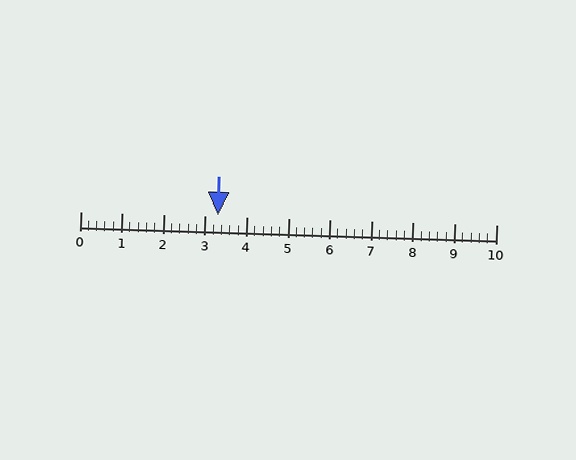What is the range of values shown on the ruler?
The ruler shows values from 0 to 10.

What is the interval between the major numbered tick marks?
The major tick marks are spaced 1 units apart.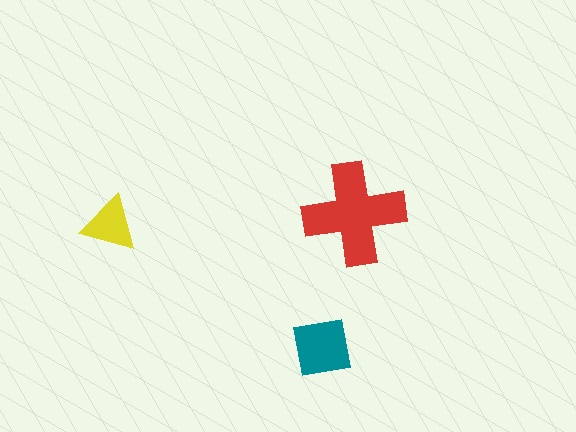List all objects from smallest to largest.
The yellow triangle, the teal square, the red cross.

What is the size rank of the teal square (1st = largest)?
2nd.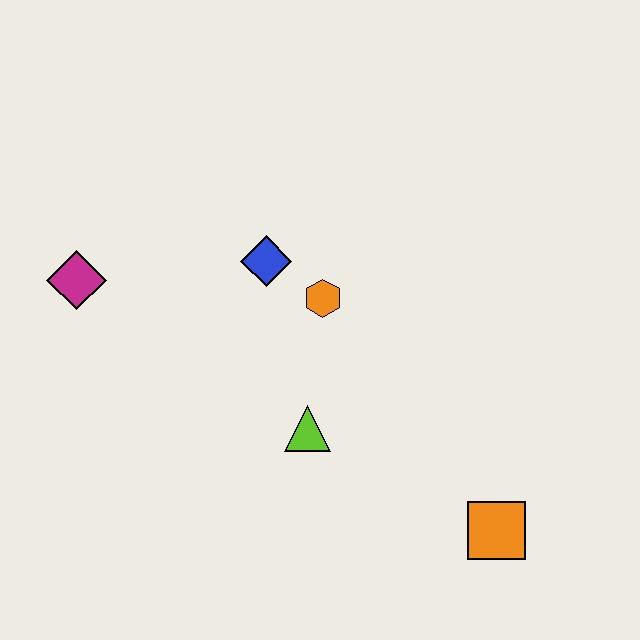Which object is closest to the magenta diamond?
The blue diamond is closest to the magenta diamond.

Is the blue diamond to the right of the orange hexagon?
No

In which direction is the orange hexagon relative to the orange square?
The orange hexagon is above the orange square.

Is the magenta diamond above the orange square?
Yes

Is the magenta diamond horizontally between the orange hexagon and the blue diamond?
No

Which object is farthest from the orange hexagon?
The orange square is farthest from the orange hexagon.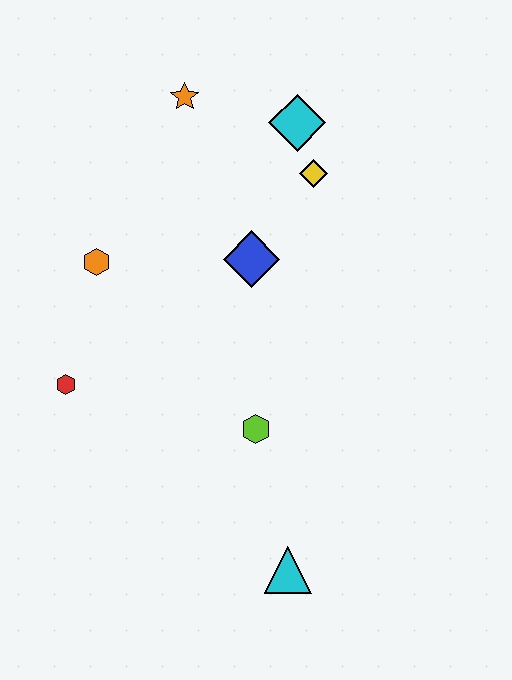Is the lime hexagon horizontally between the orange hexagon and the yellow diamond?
Yes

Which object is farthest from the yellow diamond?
The cyan triangle is farthest from the yellow diamond.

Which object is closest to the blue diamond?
The yellow diamond is closest to the blue diamond.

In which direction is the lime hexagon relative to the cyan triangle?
The lime hexagon is above the cyan triangle.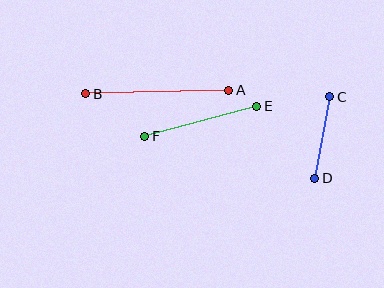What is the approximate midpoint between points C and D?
The midpoint is at approximately (322, 138) pixels.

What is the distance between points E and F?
The distance is approximately 116 pixels.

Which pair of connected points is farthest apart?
Points A and B are farthest apart.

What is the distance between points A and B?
The distance is approximately 143 pixels.